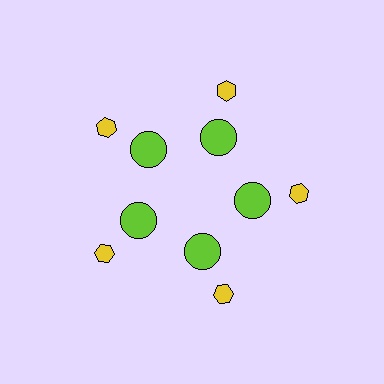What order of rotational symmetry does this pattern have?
This pattern has 5-fold rotational symmetry.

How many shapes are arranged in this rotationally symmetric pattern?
There are 10 shapes, arranged in 5 groups of 2.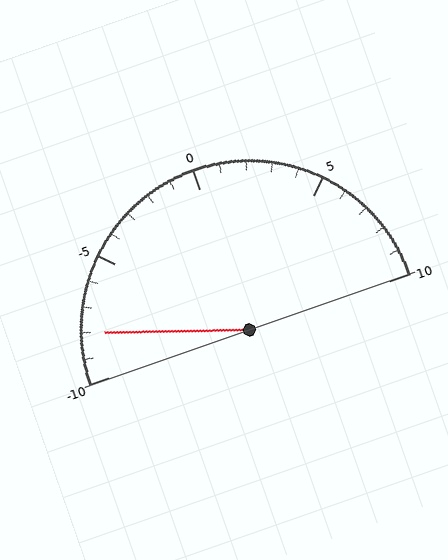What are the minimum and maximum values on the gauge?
The gauge ranges from -10 to 10.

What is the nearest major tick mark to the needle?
The nearest major tick mark is -10.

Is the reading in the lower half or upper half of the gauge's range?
The reading is in the lower half of the range (-10 to 10).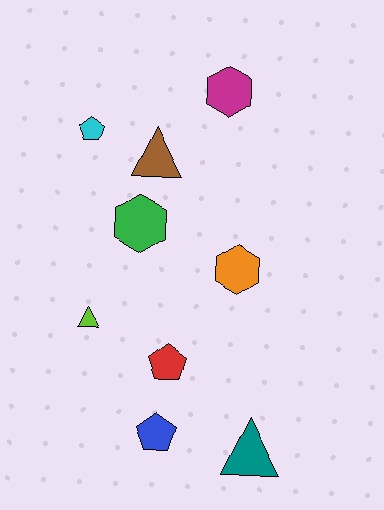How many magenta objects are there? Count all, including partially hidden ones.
There is 1 magenta object.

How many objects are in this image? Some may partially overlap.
There are 9 objects.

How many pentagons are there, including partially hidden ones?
There are 3 pentagons.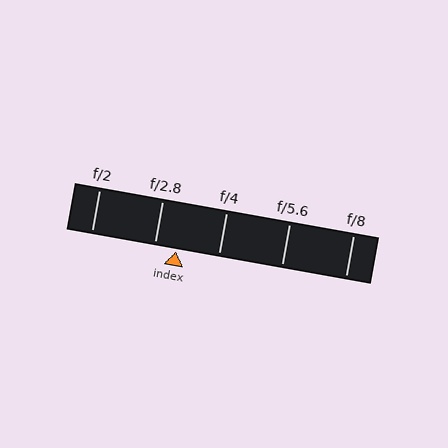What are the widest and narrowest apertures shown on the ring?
The widest aperture shown is f/2 and the narrowest is f/8.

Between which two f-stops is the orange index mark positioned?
The index mark is between f/2.8 and f/4.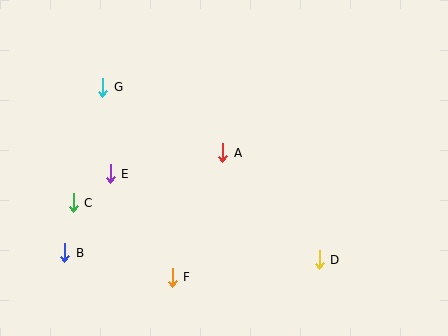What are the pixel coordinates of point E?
Point E is at (110, 174).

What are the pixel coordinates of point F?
Point F is at (172, 277).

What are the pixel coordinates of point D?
Point D is at (319, 260).